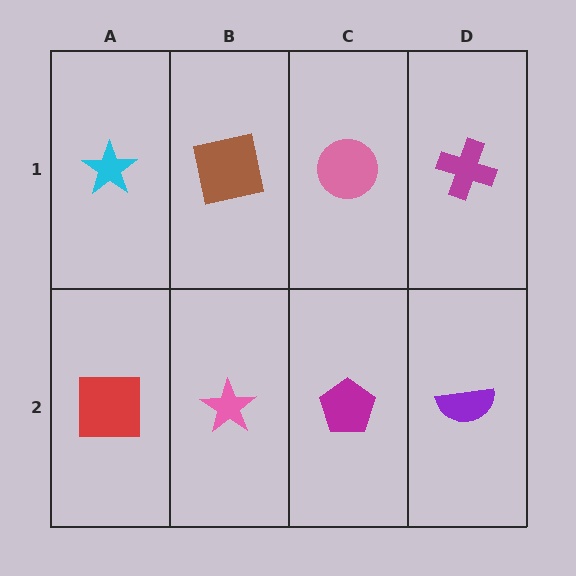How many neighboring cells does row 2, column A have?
2.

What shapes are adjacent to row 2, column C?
A pink circle (row 1, column C), a pink star (row 2, column B), a purple semicircle (row 2, column D).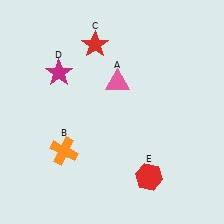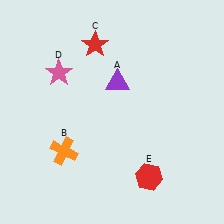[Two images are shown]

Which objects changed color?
A changed from pink to purple. D changed from magenta to pink.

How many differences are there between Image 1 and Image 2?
There are 2 differences between the two images.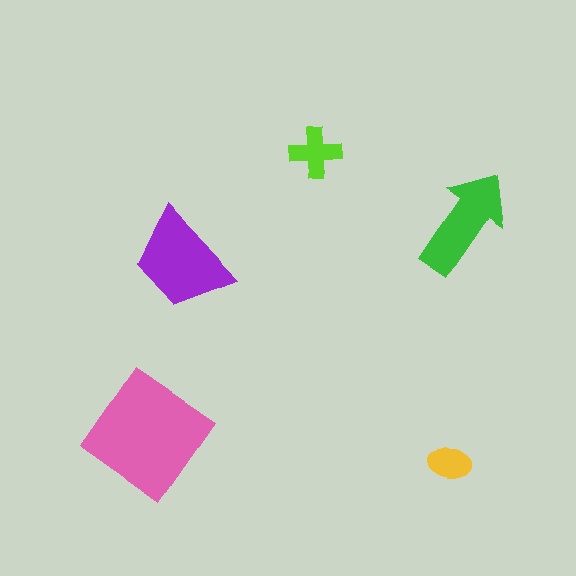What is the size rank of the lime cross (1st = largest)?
4th.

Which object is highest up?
The lime cross is topmost.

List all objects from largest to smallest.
The pink diamond, the purple trapezoid, the green arrow, the lime cross, the yellow ellipse.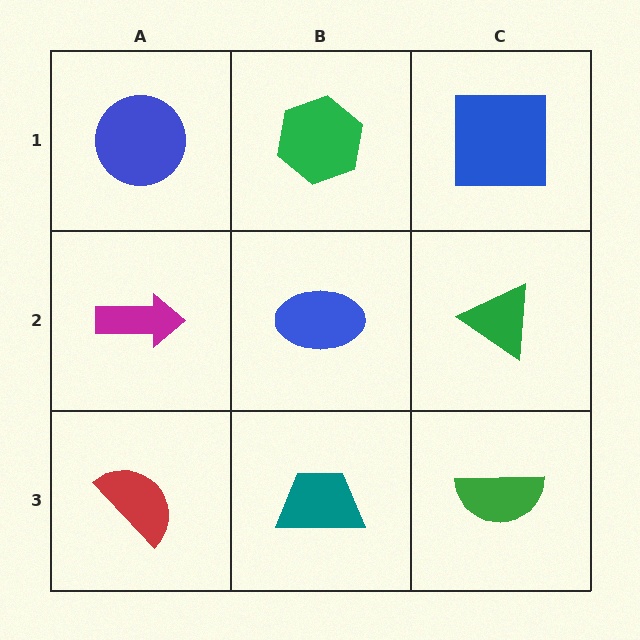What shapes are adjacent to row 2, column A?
A blue circle (row 1, column A), a red semicircle (row 3, column A), a blue ellipse (row 2, column B).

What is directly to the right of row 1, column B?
A blue square.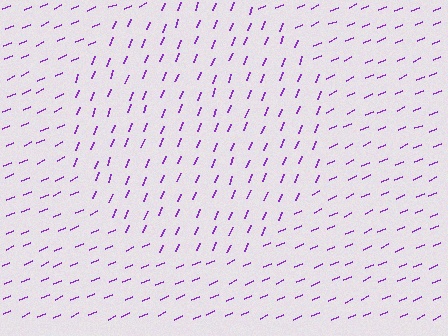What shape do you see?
I see a circle.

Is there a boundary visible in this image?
Yes, there is a texture boundary formed by a change in line orientation.